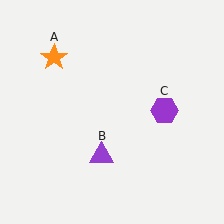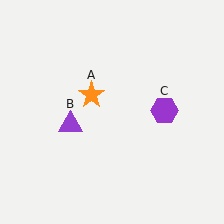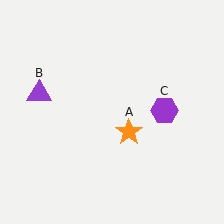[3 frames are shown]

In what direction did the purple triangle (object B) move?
The purple triangle (object B) moved up and to the left.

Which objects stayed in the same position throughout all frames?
Purple hexagon (object C) remained stationary.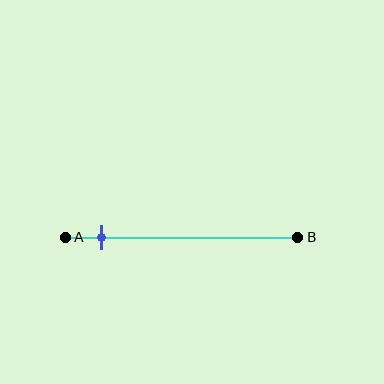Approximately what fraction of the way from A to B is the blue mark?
The blue mark is approximately 15% of the way from A to B.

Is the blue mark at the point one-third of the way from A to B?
No, the mark is at about 15% from A, not at the 33% one-third point.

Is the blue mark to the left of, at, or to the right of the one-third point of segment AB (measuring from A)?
The blue mark is to the left of the one-third point of segment AB.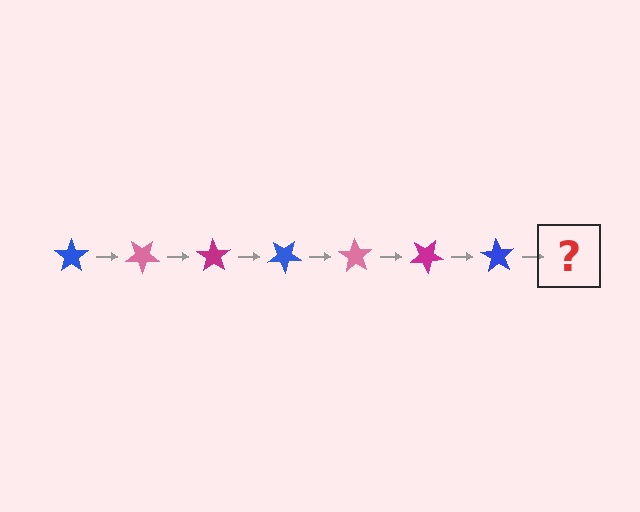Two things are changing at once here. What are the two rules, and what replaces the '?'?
The two rules are that it rotates 35 degrees each step and the color cycles through blue, pink, and magenta. The '?' should be a pink star, rotated 245 degrees from the start.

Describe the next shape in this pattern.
It should be a pink star, rotated 245 degrees from the start.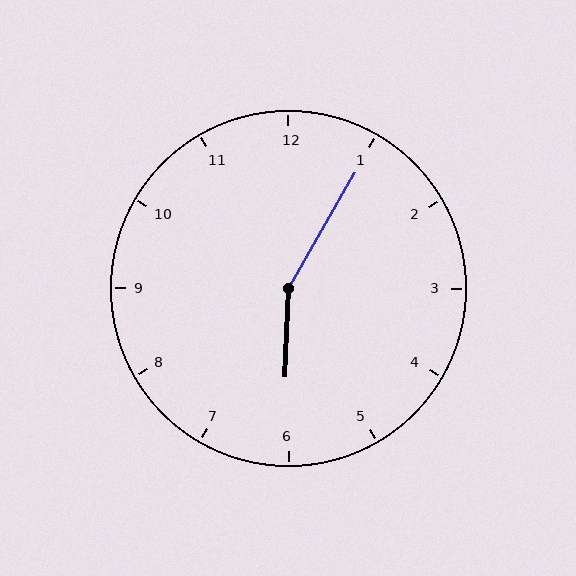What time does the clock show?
6:05.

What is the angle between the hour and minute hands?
Approximately 152 degrees.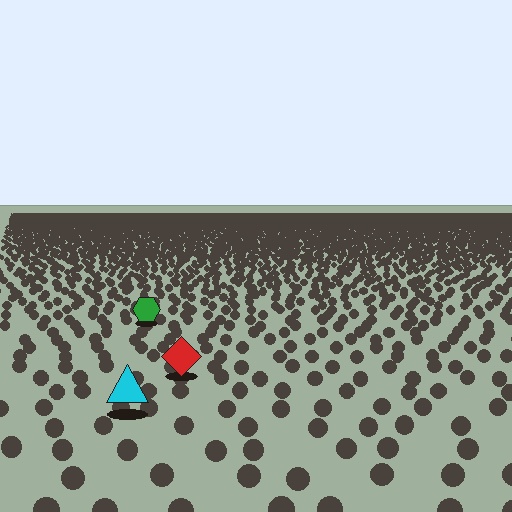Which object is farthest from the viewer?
The green hexagon is farthest from the viewer. It appears smaller and the ground texture around it is denser.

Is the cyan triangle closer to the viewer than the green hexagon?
Yes. The cyan triangle is closer — you can tell from the texture gradient: the ground texture is coarser near it.